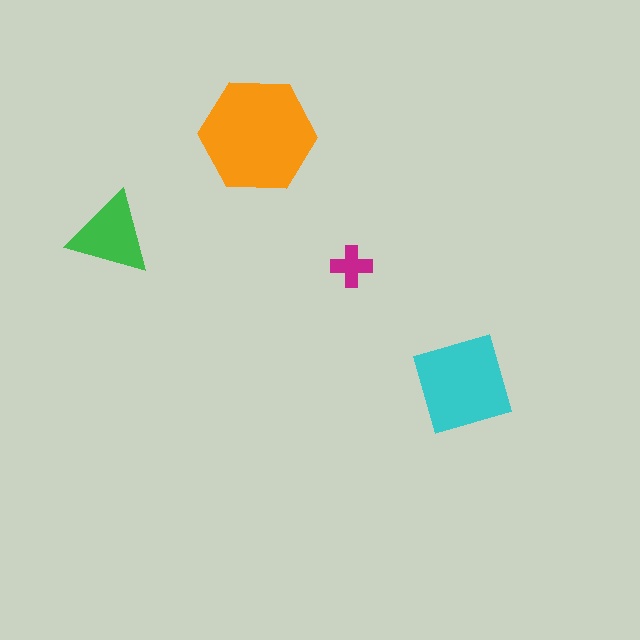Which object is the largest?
The orange hexagon.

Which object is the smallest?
The magenta cross.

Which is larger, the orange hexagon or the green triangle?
The orange hexagon.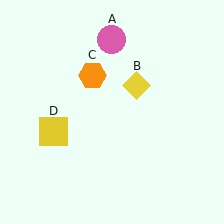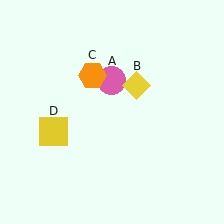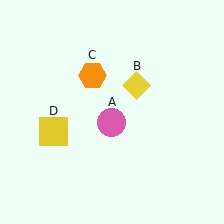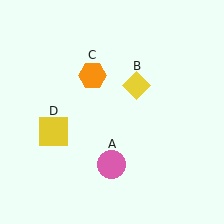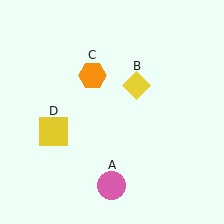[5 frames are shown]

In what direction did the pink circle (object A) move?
The pink circle (object A) moved down.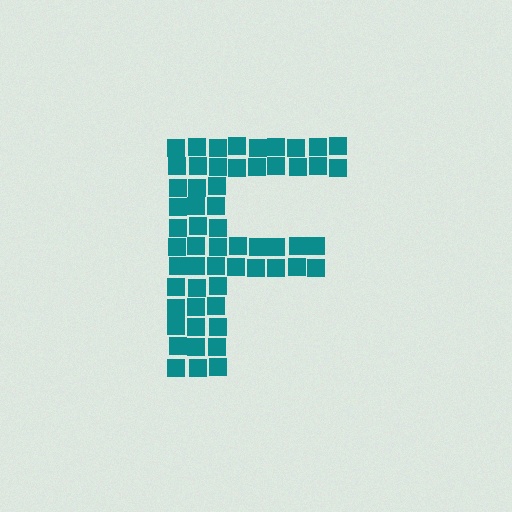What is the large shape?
The large shape is the letter F.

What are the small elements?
The small elements are squares.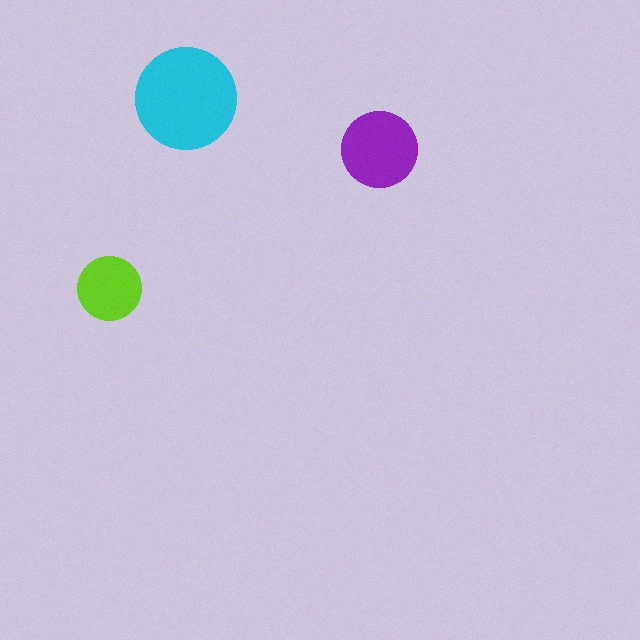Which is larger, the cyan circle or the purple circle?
The cyan one.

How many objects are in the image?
There are 3 objects in the image.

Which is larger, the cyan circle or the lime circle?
The cyan one.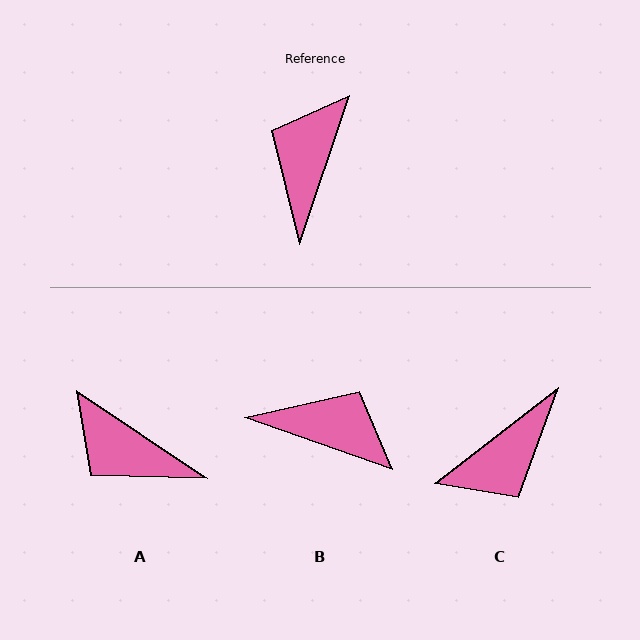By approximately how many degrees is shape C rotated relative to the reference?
Approximately 146 degrees counter-clockwise.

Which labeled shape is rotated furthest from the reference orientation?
C, about 146 degrees away.